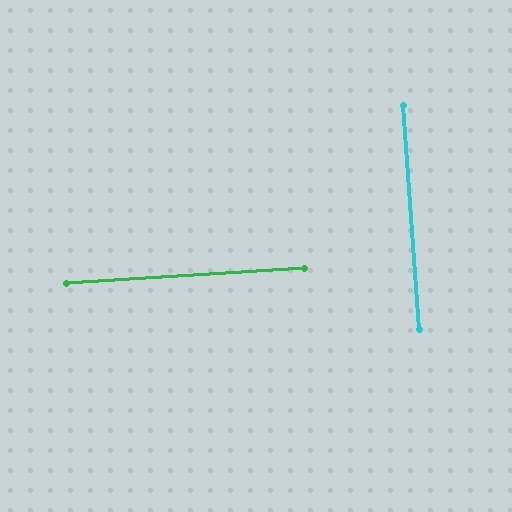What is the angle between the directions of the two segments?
Approximately 90 degrees.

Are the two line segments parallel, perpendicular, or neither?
Perpendicular — they meet at approximately 90°.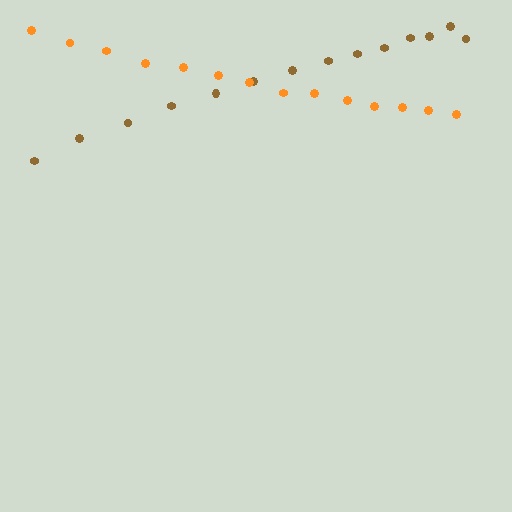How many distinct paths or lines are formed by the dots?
There are 2 distinct paths.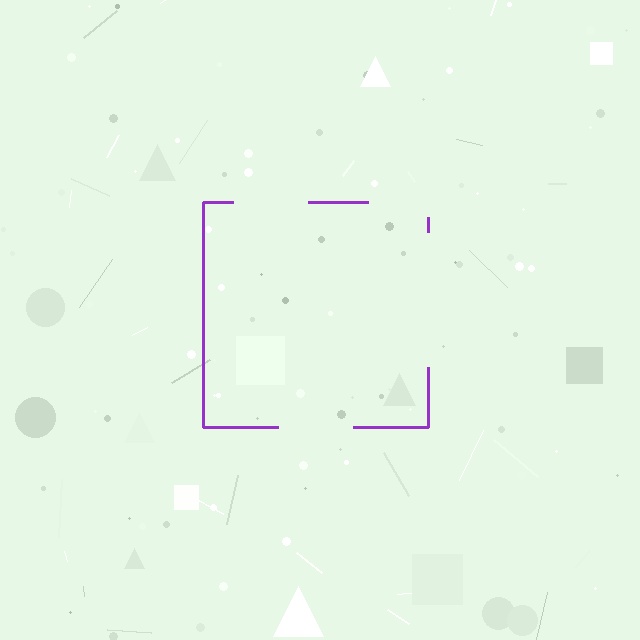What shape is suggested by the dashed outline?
The dashed outline suggests a square.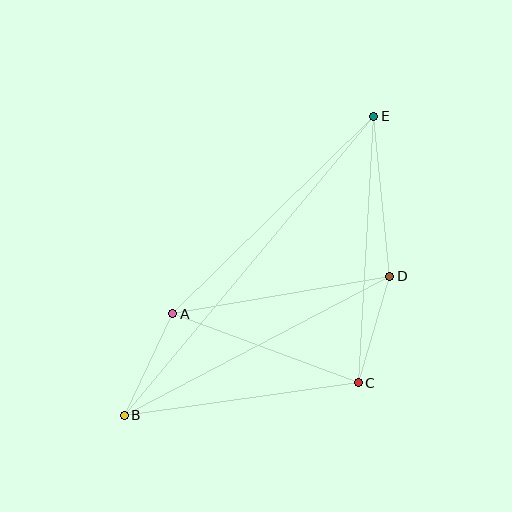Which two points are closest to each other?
Points C and D are closest to each other.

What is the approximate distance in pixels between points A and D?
The distance between A and D is approximately 220 pixels.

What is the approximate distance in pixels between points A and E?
The distance between A and E is approximately 281 pixels.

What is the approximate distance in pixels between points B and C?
The distance between B and C is approximately 236 pixels.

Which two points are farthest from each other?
Points B and E are farthest from each other.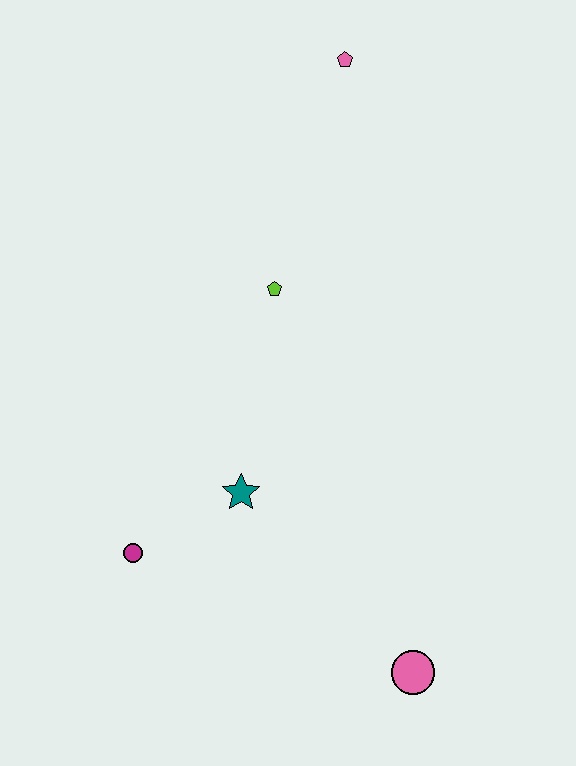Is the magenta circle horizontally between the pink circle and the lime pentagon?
No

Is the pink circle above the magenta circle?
No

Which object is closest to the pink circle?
The teal star is closest to the pink circle.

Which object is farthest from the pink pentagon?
The pink circle is farthest from the pink pentagon.